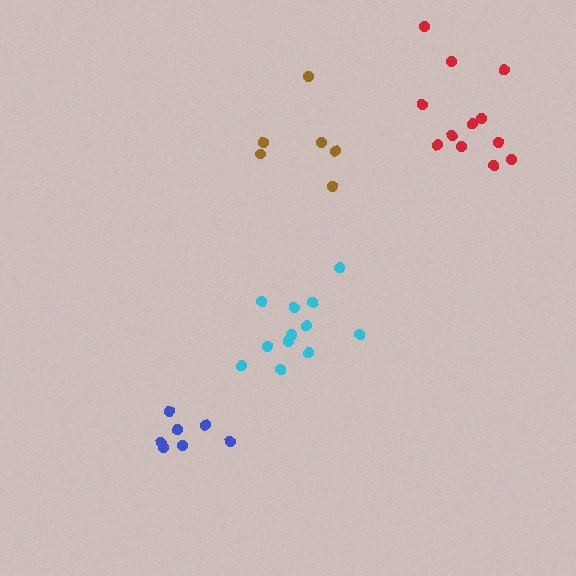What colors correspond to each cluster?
The clusters are colored: cyan, red, brown, blue.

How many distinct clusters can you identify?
There are 4 distinct clusters.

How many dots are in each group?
Group 1: 12 dots, Group 2: 12 dots, Group 3: 6 dots, Group 4: 7 dots (37 total).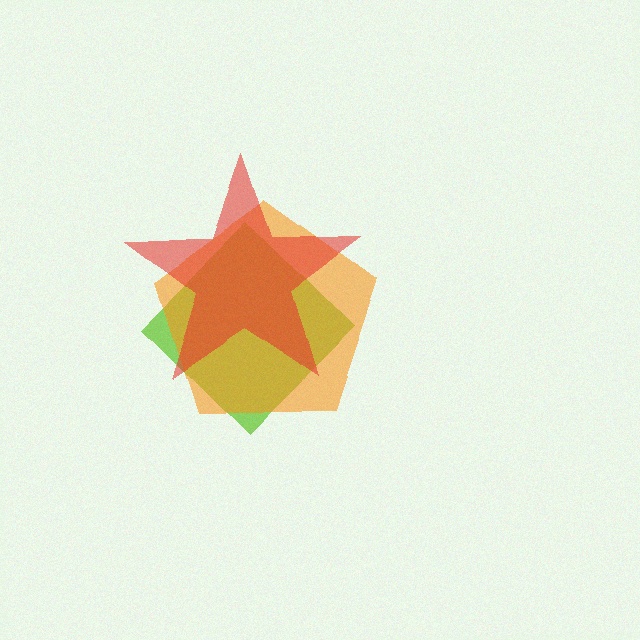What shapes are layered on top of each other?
The layered shapes are: a lime diamond, an orange pentagon, a red star.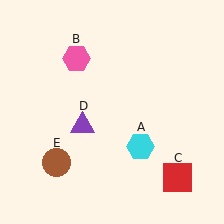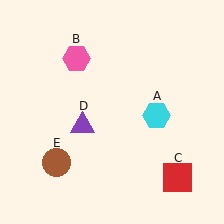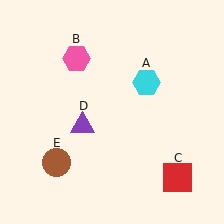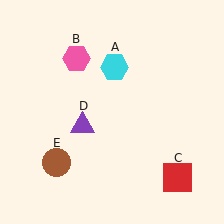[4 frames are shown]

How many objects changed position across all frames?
1 object changed position: cyan hexagon (object A).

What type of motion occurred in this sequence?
The cyan hexagon (object A) rotated counterclockwise around the center of the scene.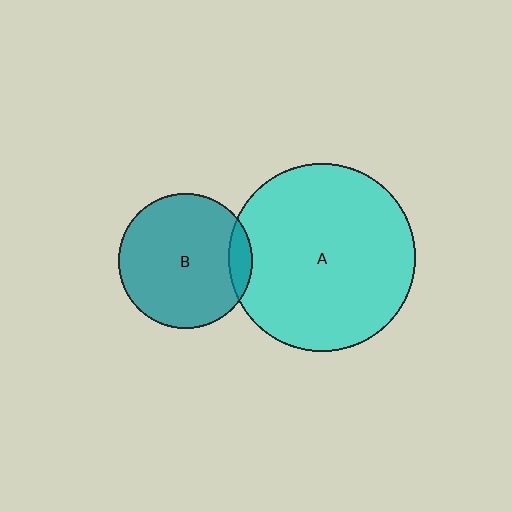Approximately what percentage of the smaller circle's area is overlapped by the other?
Approximately 10%.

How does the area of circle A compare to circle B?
Approximately 1.9 times.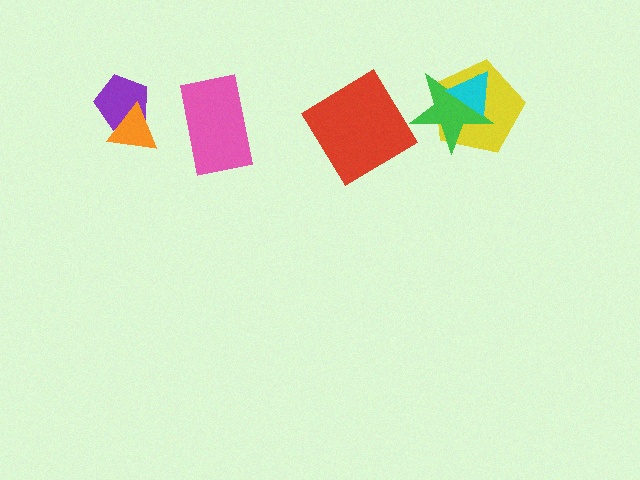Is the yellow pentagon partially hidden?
Yes, it is partially covered by another shape.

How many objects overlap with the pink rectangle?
0 objects overlap with the pink rectangle.